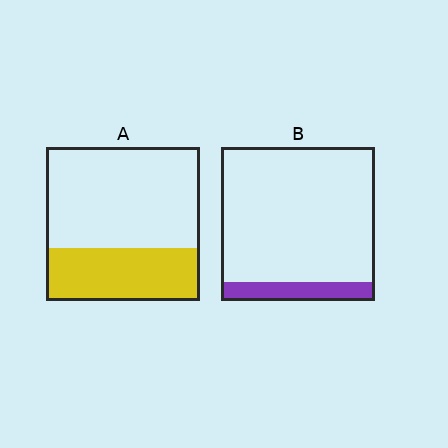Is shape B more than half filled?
No.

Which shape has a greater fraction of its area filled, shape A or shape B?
Shape A.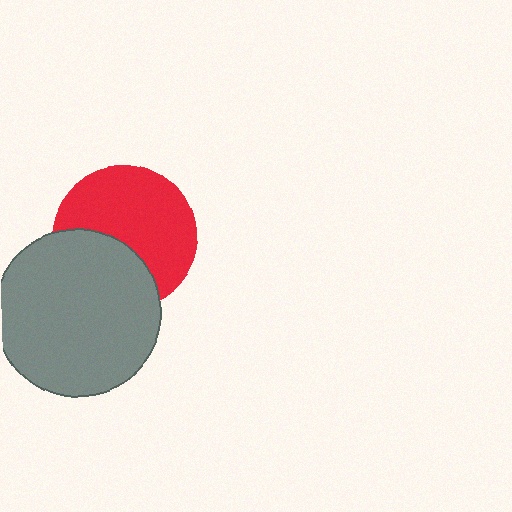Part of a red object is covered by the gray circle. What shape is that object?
It is a circle.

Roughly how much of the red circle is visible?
About half of it is visible (roughly 63%).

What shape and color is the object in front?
The object in front is a gray circle.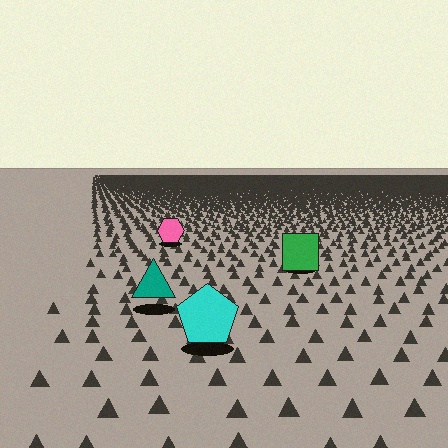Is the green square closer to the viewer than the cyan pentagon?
No. The cyan pentagon is closer — you can tell from the texture gradient: the ground texture is coarser near it.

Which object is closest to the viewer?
The cyan pentagon is closest. The texture marks near it are larger and more spread out.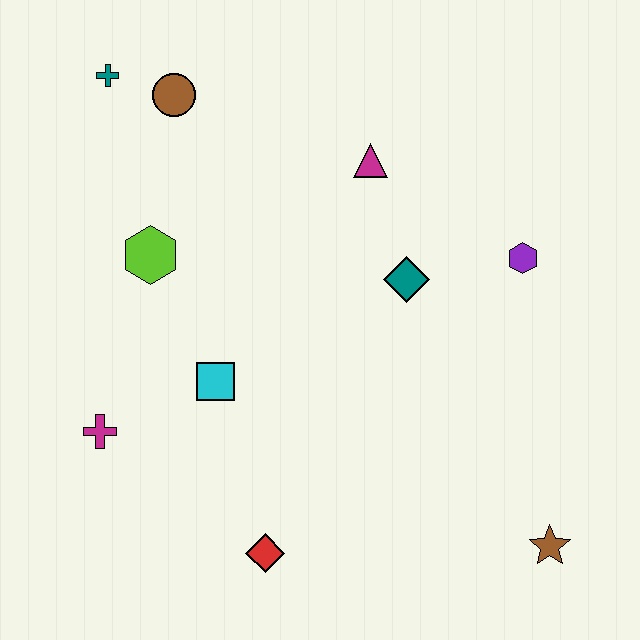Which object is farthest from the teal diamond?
The teal cross is farthest from the teal diamond.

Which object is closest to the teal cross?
The brown circle is closest to the teal cross.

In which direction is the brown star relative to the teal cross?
The brown star is below the teal cross.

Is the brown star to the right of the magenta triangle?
Yes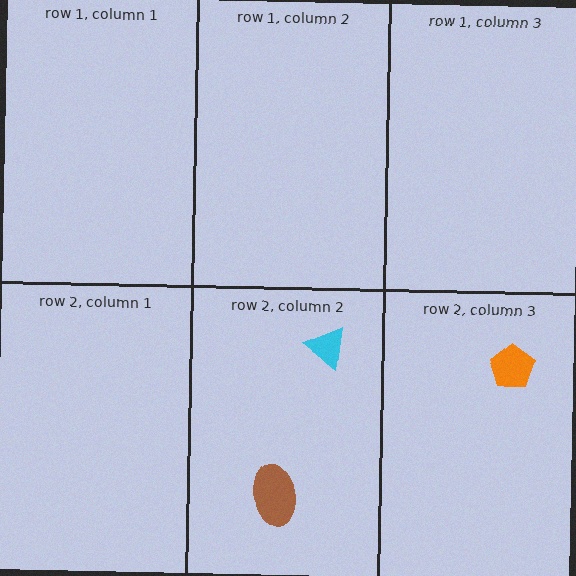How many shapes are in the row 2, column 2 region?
2.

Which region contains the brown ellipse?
The row 2, column 2 region.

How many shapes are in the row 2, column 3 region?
1.